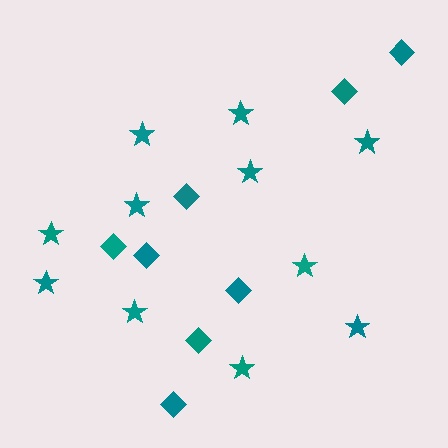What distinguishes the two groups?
There are 2 groups: one group of diamonds (8) and one group of stars (11).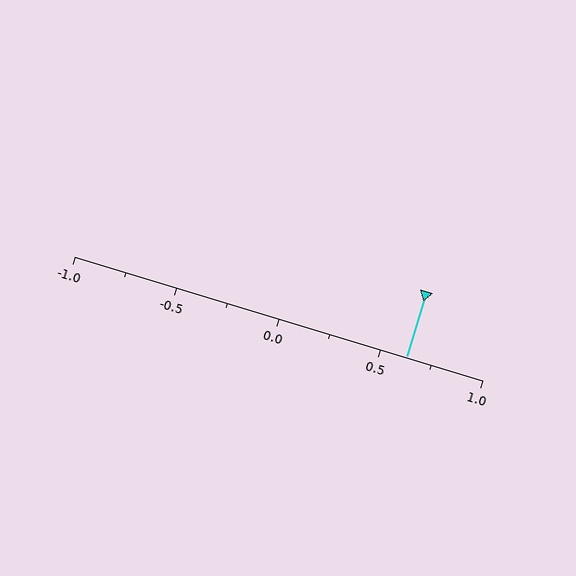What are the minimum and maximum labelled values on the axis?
The axis runs from -1.0 to 1.0.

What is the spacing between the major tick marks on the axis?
The major ticks are spaced 0.5 apart.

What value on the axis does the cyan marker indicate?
The marker indicates approximately 0.62.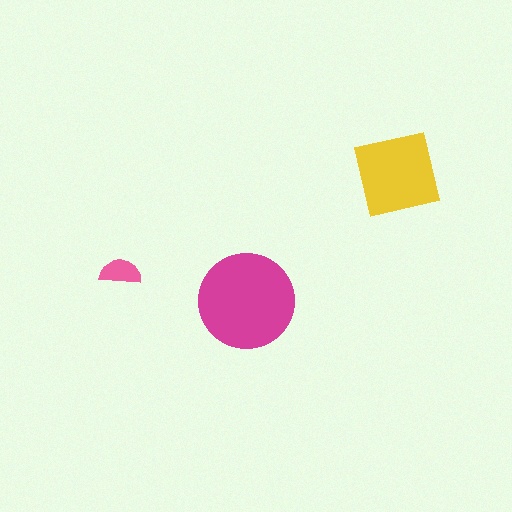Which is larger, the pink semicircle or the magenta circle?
The magenta circle.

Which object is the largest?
The magenta circle.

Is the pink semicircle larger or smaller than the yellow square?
Smaller.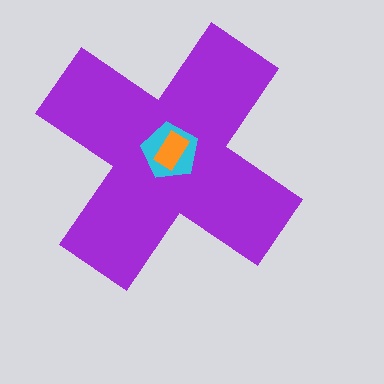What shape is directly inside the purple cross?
The cyan pentagon.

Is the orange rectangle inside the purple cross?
Yes.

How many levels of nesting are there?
3.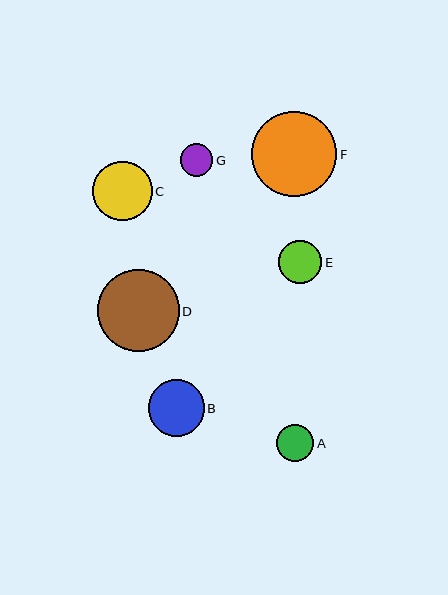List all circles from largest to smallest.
From largest to smallest: F, D, C, B, E, A, G.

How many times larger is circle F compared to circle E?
Circle F is approximately 2.0 times the size of circle E.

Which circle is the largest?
Circle F is the largest with a size of approximately 85 pixels.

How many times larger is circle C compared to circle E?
Circle C is approximately 1.4 times the size of circle E.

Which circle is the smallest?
Circle G is the smallest with a size of approximately 32 pixels.